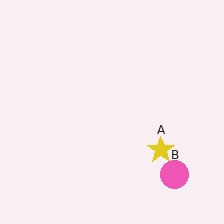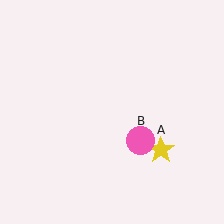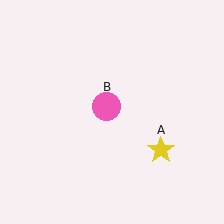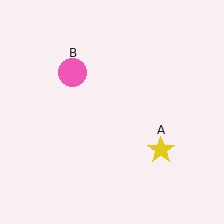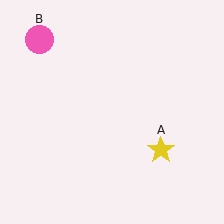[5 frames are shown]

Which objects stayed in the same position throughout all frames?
Yellow star (object A) remained stationary.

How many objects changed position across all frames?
1 object changed position: pink circle (object B).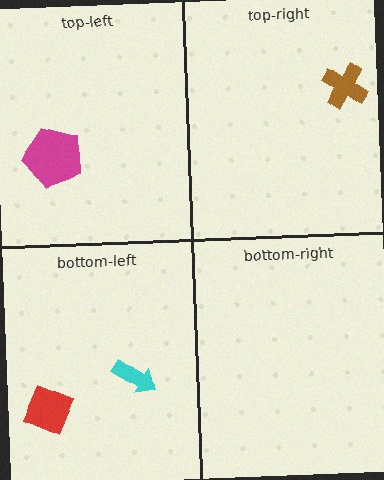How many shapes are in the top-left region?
1.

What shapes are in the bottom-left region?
The cyan arrow, the red square.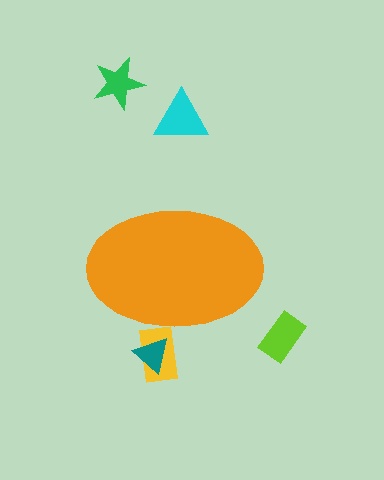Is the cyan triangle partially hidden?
No, the cyan triangle is fully visible.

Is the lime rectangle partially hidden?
No, the lime rectangle is fully visible.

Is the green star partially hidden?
No, the green star is fully visible.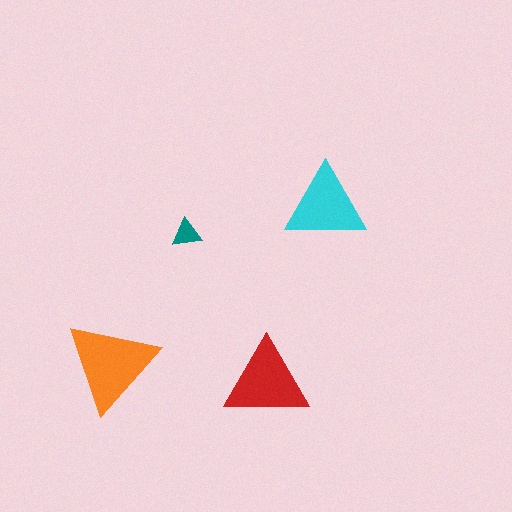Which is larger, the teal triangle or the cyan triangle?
The cyan one.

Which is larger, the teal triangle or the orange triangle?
The orange one.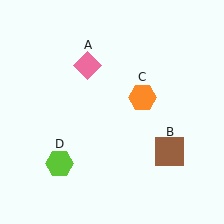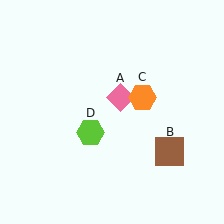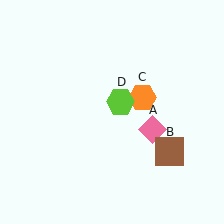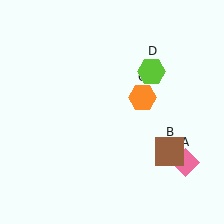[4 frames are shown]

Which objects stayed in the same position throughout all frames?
Brown square (object B) and orange hexagon (object C) remained stationary.